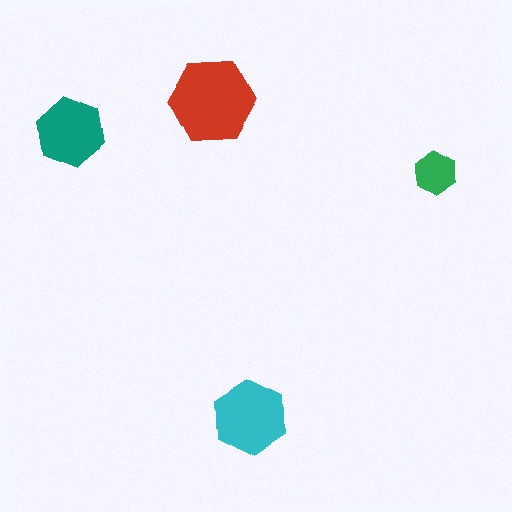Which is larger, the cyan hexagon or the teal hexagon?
The cyan one.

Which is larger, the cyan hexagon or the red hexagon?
The red one.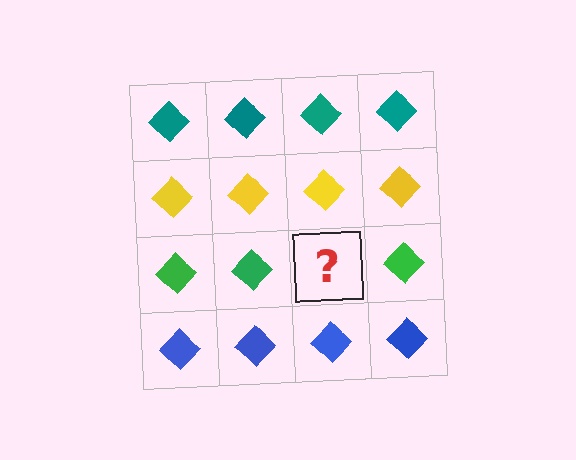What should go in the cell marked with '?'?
The missing cell should contain a green diamond.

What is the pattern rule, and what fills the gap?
The rule is that each row has a consistent color. The gap should be filled with a green diamond.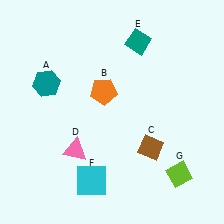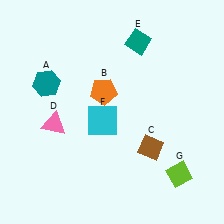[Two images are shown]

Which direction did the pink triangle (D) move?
The pink triangle (D) moved up.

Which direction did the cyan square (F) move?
The cyan square (F) moved up.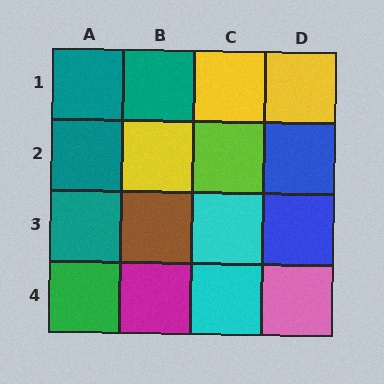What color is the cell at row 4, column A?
Green.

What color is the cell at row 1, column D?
Yellow.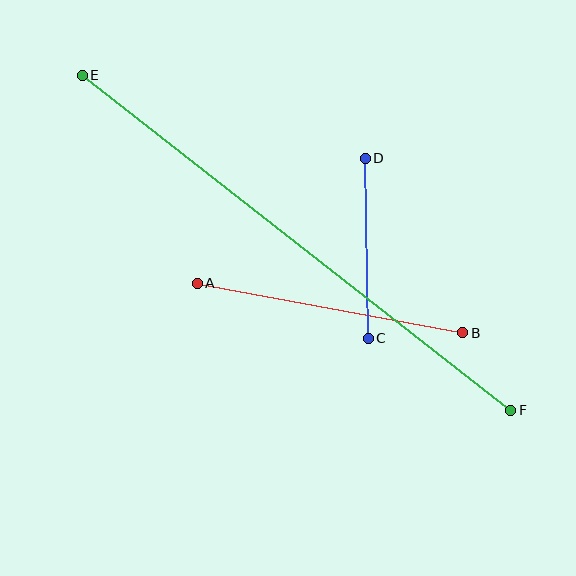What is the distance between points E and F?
The distance is approximately 544 pixels.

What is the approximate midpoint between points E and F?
The midpoint is at approximately (296, 243) pixels.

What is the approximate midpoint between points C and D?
The midpoint is at approximately (367, 248) pixels.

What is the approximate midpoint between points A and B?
The midpoint is at approximately (330, 308) pixels.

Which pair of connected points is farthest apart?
Points E and F are farthest apart.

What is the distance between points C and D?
The distance is approximately 180 pixels.